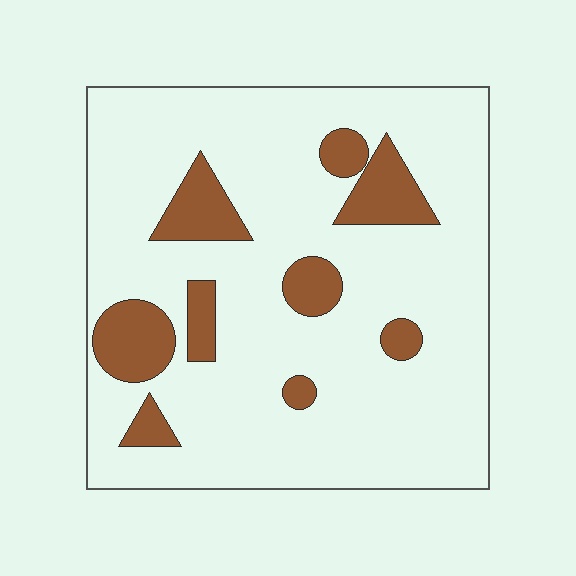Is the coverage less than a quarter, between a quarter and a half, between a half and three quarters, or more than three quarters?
Less than a quarter.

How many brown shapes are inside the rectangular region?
9.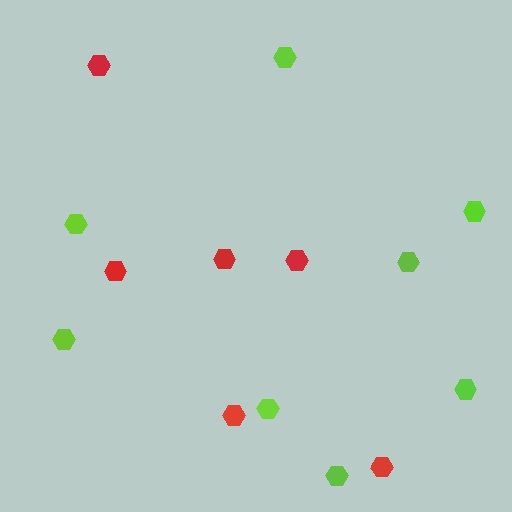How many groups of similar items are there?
There are 2 groups: one group of red hexagons (6) and one group of lime hexagons (8).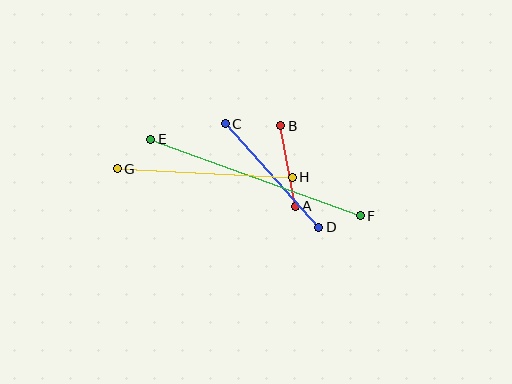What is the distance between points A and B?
The distance is approximately 82 pixels.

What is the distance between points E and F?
The distance is approximately 223 pixels.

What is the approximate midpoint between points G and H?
The midpoint is at approximately (205, 173) pixels.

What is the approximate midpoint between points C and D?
The midpoint is at approximately (272, 175) pixels.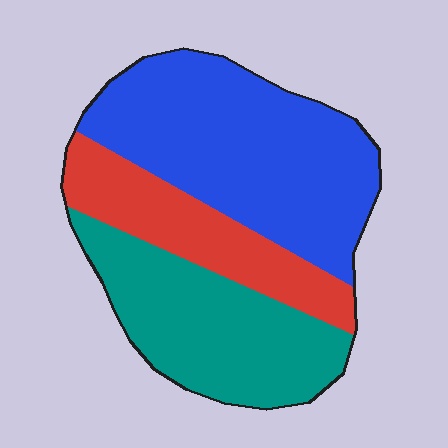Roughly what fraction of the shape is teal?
Teal takes up about one third (1/3) of the shape.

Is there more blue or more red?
Blue.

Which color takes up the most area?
Blue, at roughly 45%.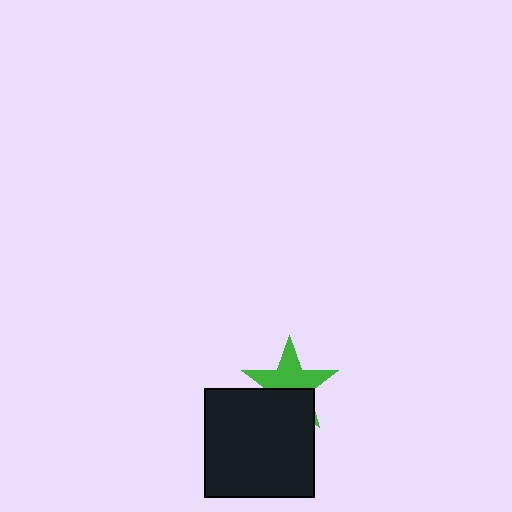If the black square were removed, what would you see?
You would see the complete green star.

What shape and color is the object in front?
The object in front is a black square.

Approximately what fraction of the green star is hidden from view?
Roughly 42% of the green star is hidden behind the black square.